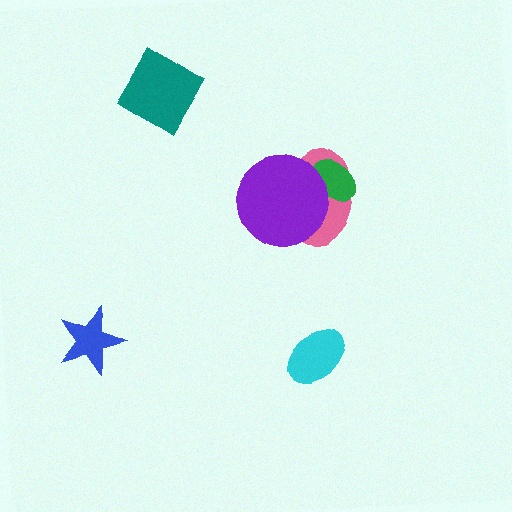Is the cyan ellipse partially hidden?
No, no other shape covers it.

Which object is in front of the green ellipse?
The purple circle is in front of the green ellipse.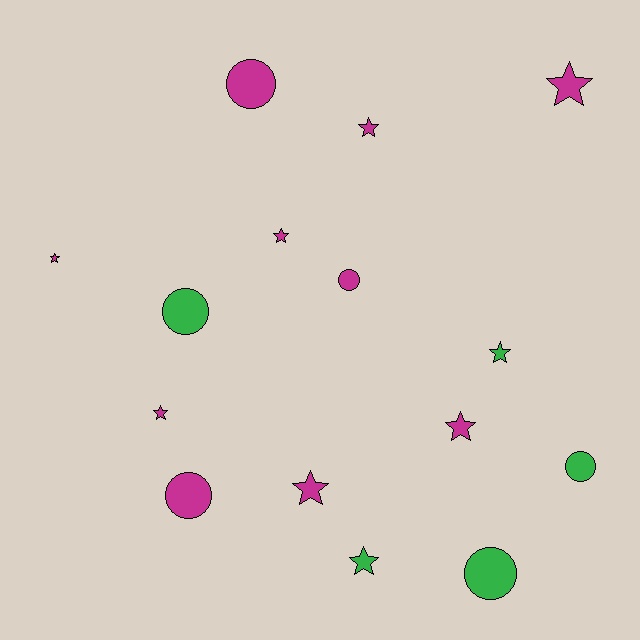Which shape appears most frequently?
Star, with 9 objects.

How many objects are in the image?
There are 15 objects.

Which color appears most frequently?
Magenta, with 10 objects.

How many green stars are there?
There are 2 green stars.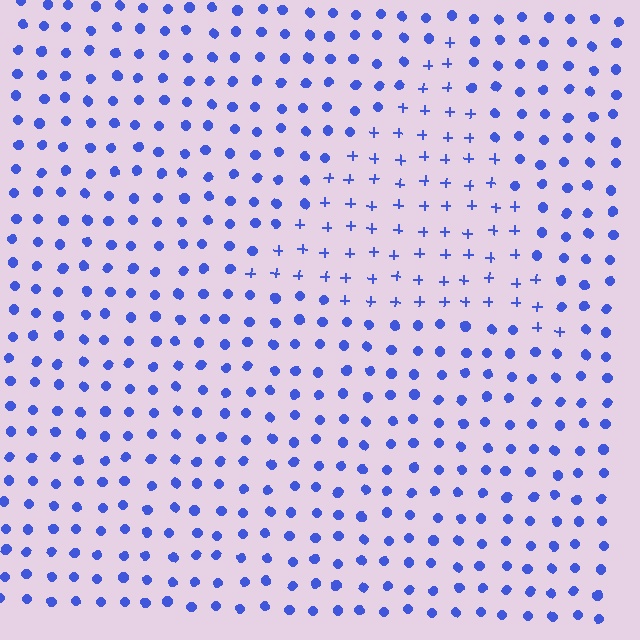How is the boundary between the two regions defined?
The boundary is defined by a change in element shape: plus signs inside vs. circles outside. All elements share the same color and spacing.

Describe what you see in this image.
The image is filled with small blue elements arranged in a uniform grid. A triangle-shaped region contains plus signs, while the surrounding area contains circles. The boundary is defined purely by the change in element shape.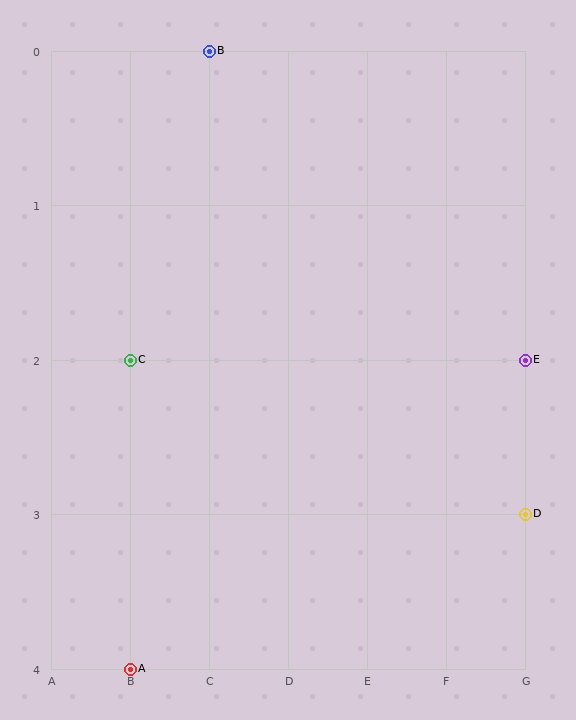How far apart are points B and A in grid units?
Points B and A are 1 column and 4 rows apart (about 4.1 grid units diagonally).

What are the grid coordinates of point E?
Point E is at grid coordinates (G, 2).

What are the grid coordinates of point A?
Point A is at grid coordinates (B, 4).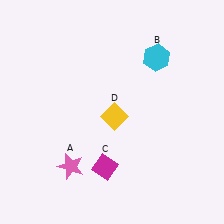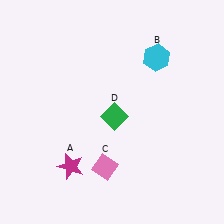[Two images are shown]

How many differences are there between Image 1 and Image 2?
There are 3 differences between the two images.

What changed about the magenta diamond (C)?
In Image 1, C is magenta. In Image 2, it changed to pink.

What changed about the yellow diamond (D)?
In Image 1, D is yellow. In Image 2, it changed to green.